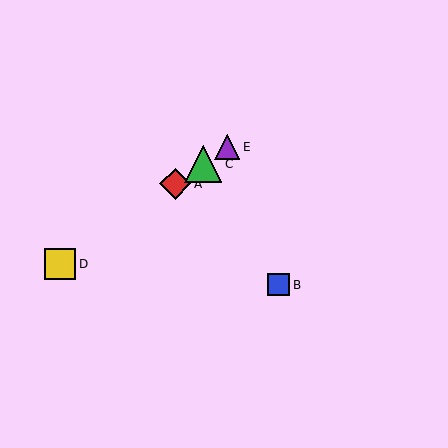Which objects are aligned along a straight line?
Objects A, C, D, E are aligned along a straight line.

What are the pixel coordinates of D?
Object D is at (60, 264).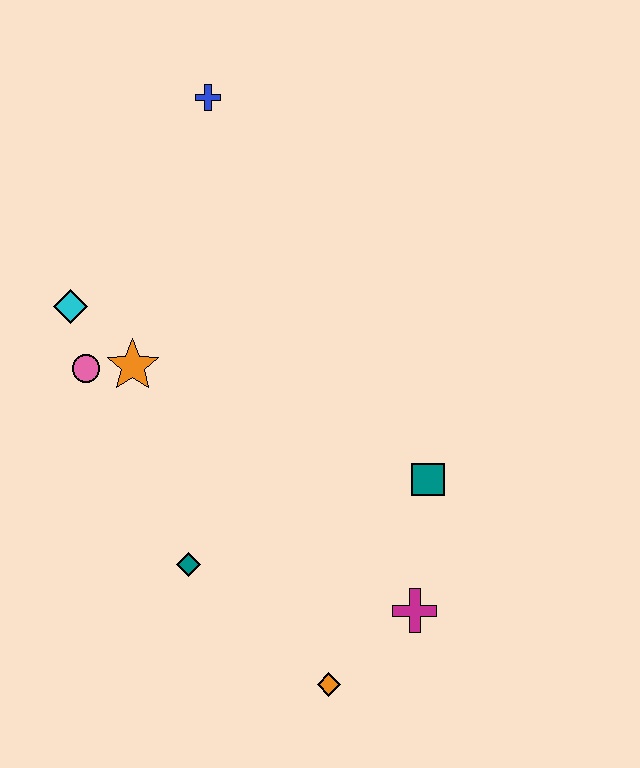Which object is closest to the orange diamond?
The magenta cross is closest to the orange diamond.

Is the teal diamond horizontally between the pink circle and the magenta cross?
Yes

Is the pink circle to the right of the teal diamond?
No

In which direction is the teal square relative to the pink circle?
The teal square is to the right of the pink circle.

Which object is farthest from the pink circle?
The magenta cross is farthest from the pink circle.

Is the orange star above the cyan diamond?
No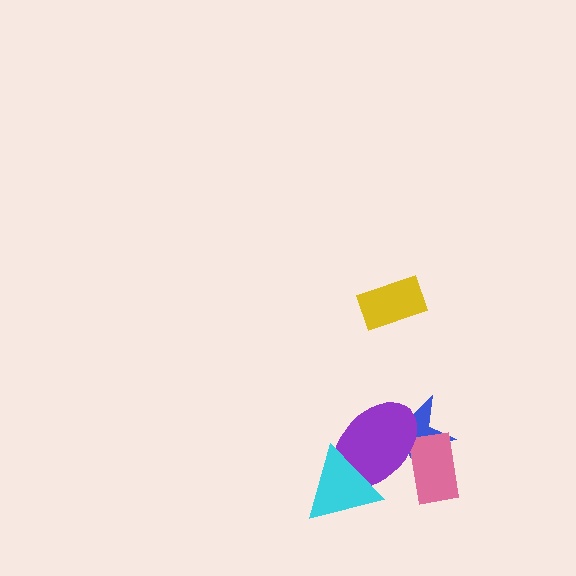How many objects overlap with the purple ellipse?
3 objects overlap with the purple ellipse.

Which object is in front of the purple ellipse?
The cyan triangle is in front of the purple ellipse.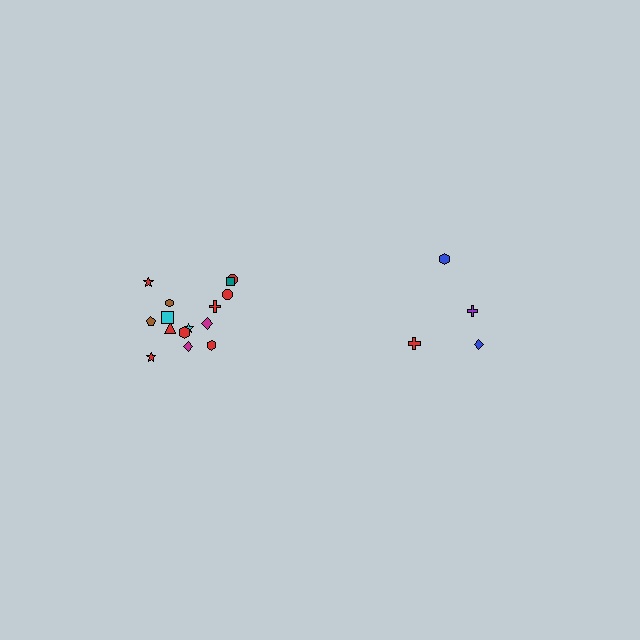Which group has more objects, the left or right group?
The left group.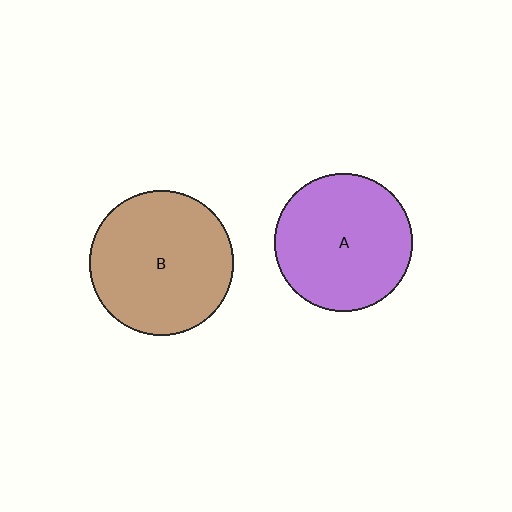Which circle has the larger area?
Circle B (brown).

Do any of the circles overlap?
No, none of the circles overlap.